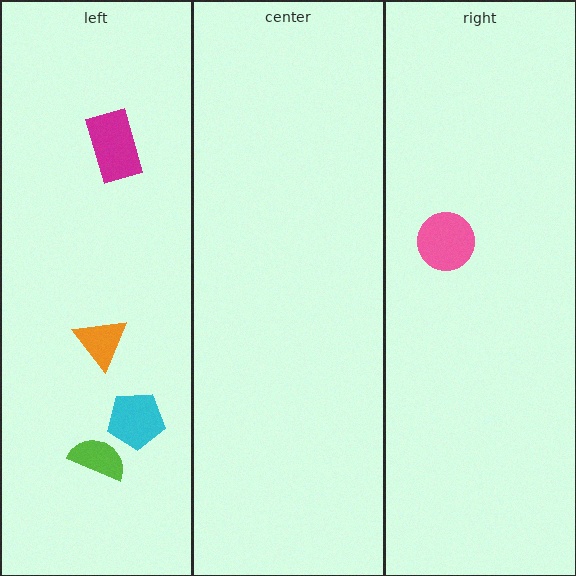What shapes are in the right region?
The pink circle.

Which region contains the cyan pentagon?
The left region.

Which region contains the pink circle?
The right region.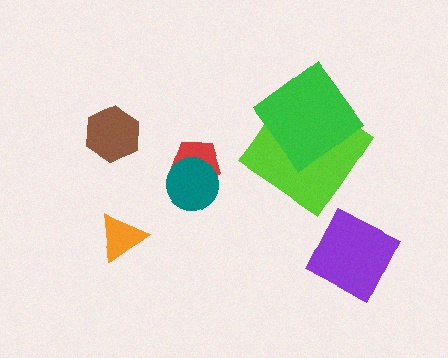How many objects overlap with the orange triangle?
0 objects overlap with the orange triangle.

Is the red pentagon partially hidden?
Yes, it is partially covered by another shape.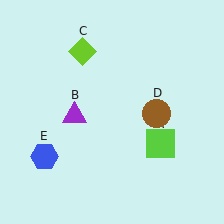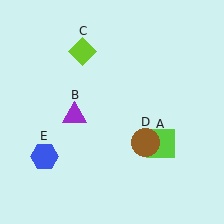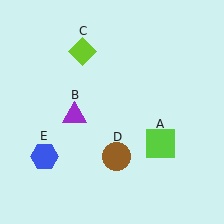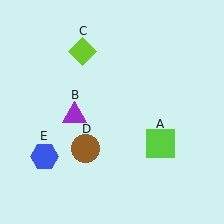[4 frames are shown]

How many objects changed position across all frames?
1 object changed position: brown circle (object D).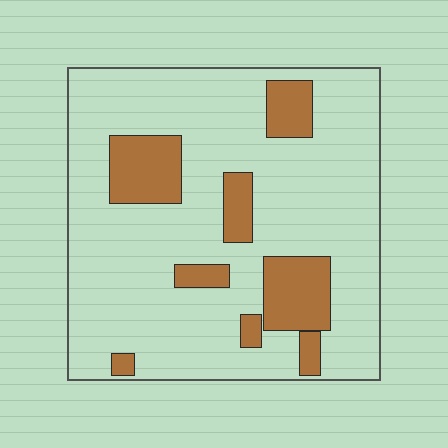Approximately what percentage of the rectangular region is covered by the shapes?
Approximately 20%.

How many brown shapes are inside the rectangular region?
8.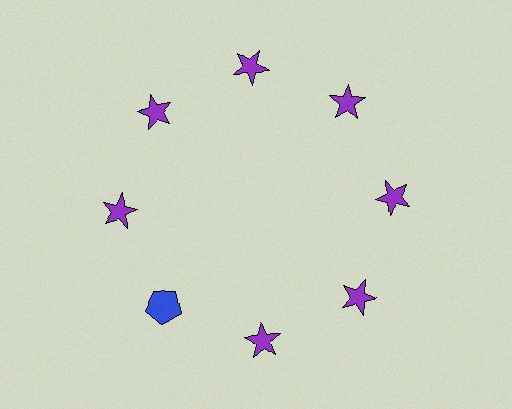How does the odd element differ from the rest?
It differs in both color (blue instead of purple) and shape (pentagon instead of star).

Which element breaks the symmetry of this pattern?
The blue pentagon at roughly the 8 o'clock position breaks the symmetry. All other shapes are purple stars.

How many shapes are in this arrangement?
There are 8 shapes arranged in a ring pattern.